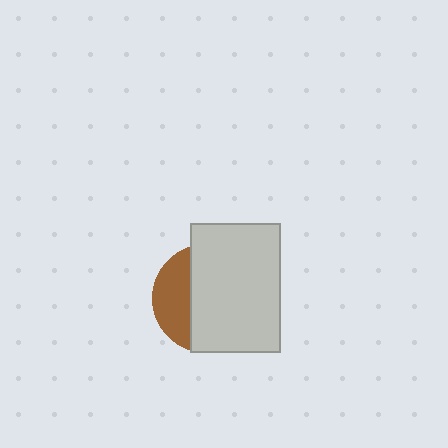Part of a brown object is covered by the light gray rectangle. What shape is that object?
It is a circle.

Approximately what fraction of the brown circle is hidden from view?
Roughly 70% of the brown circle is hidden behind the light gray rectangle.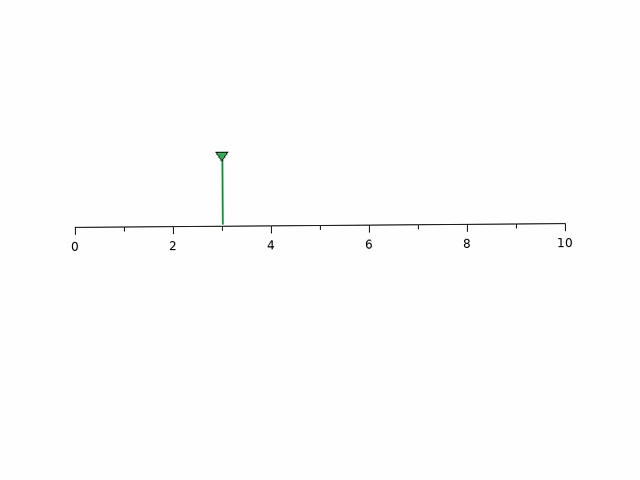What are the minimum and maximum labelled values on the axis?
The axis runs from 0 to 10.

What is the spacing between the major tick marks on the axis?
The major ticks are spaced 2 apart.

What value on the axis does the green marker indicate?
The marker indicates approximately 3.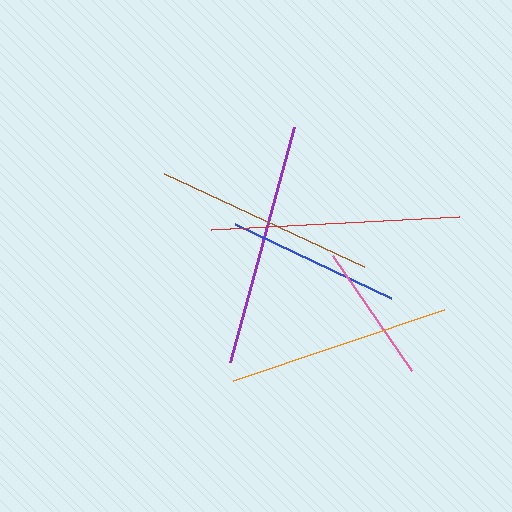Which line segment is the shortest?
The pink line is the shortest at approximately 139 pixels.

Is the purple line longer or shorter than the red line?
The red line is longer than the purple line.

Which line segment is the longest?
The red line is the longest at approximately 248 pixels.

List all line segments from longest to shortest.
From longest to shortest: red, purple, orange, brown, blue, pink.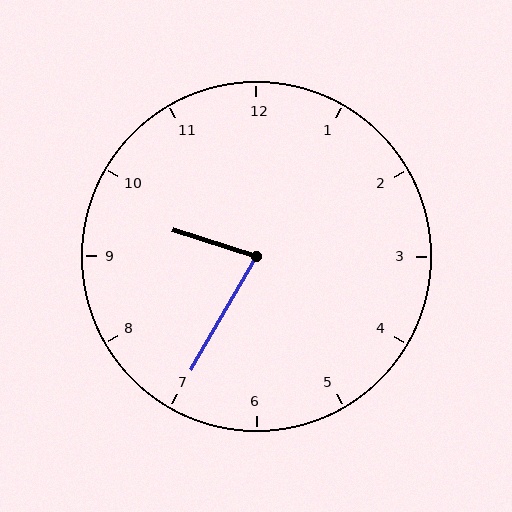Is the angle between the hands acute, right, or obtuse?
It is acute.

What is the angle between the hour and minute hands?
Approximately 78 degrees.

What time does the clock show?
9:35.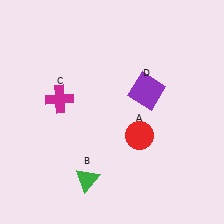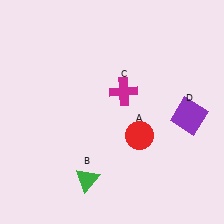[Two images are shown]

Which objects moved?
The objects that moved are: the magenta cross (C), the purple square (D).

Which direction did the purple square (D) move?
The purple square (D) moved right.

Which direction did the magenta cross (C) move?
The magenta cross (C) moved right.